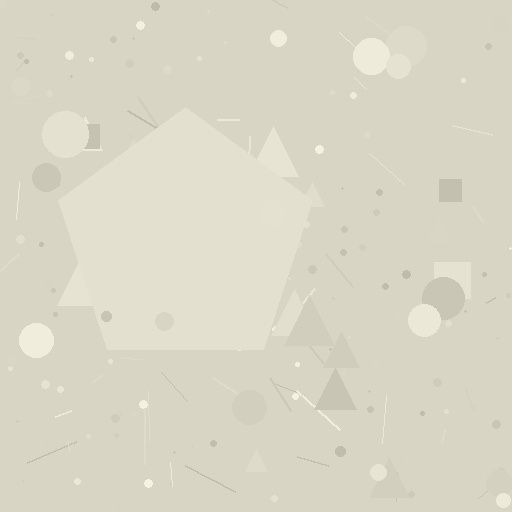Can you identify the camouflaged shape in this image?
The camouflaged shape is a pentagon.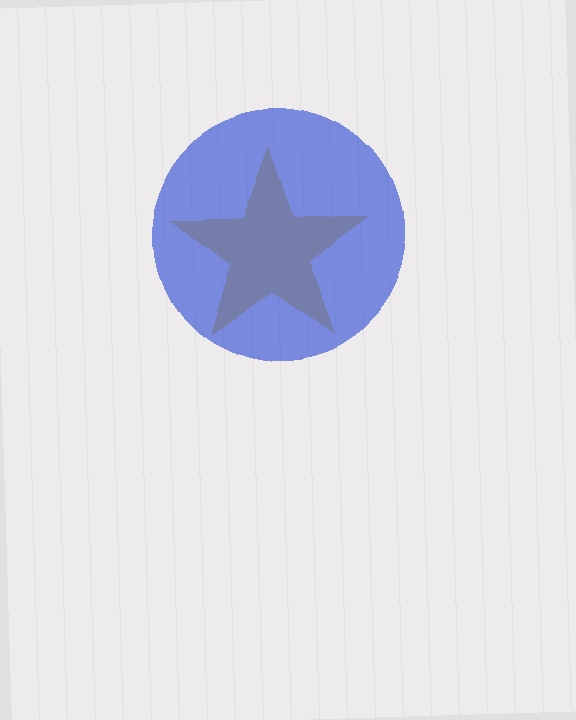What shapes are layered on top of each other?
The layered shapes are: a yellow star, a blue circle.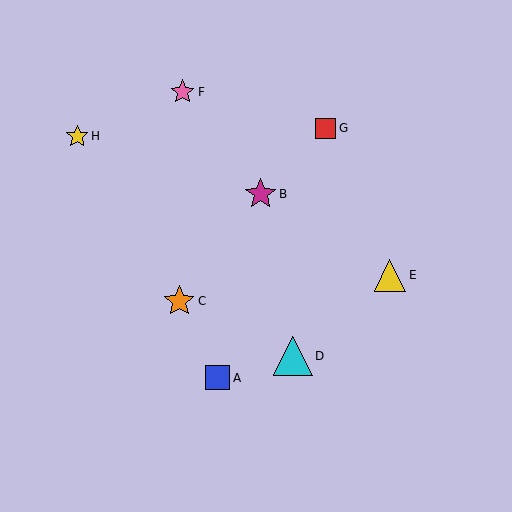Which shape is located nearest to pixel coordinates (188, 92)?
The pink star (labeled F) at (182, 92) is nearest to that location.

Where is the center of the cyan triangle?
The center of the cyan triangle is at (293, 356).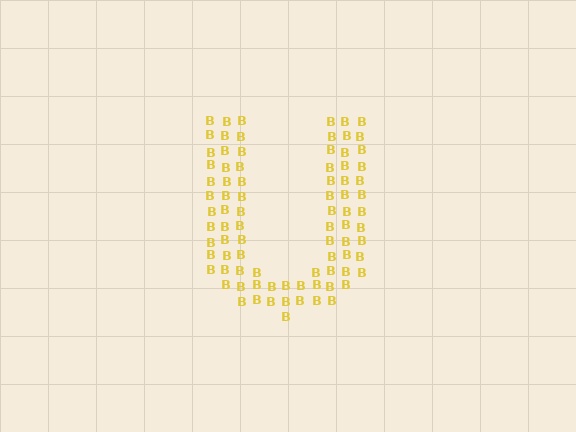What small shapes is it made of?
It is made of small letter B's.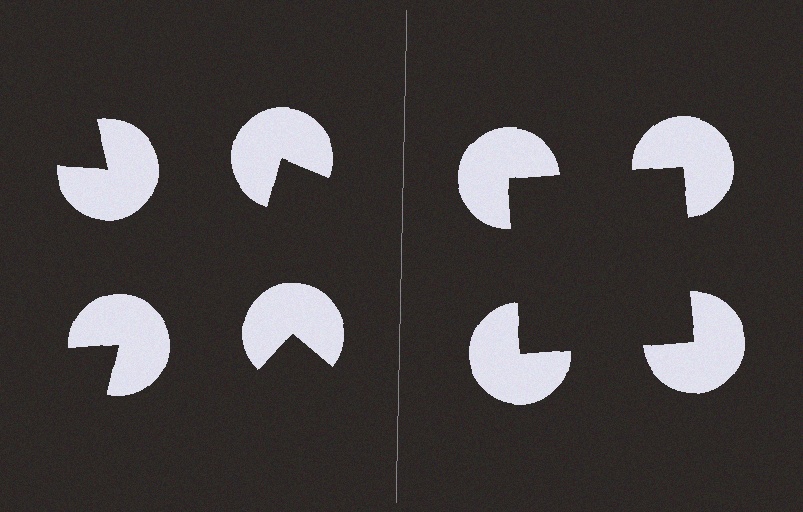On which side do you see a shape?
An illusory square appears on the right side. On the left side the wedge cuts are rotated, so no coherent shape forms.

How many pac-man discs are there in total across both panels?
8 — 4 on each side.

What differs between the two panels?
The pac-man discs are positioned identically on both sides; only the wedge orientations differ. On the right they align to a square; on the left they are misaligned.